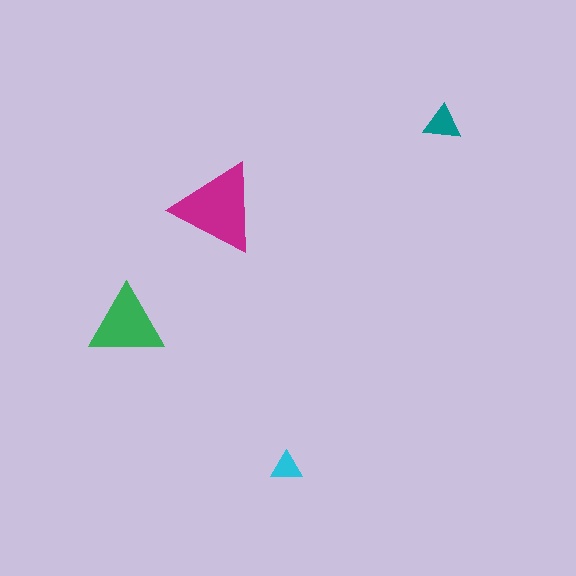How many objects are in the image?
There are 4 objects in the image.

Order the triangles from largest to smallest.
the magenta one, the green one, the teal one, the cyan one.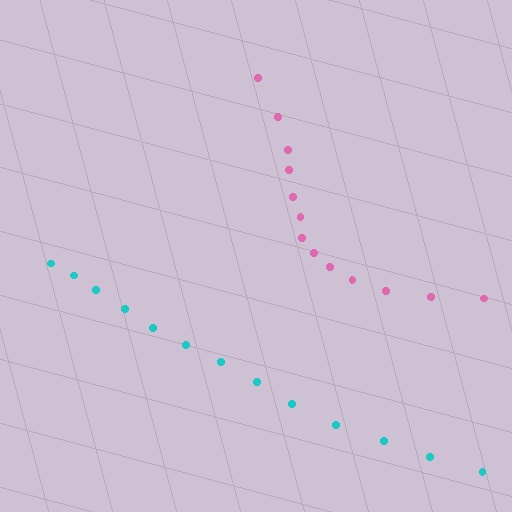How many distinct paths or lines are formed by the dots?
There are 2 distinct paths.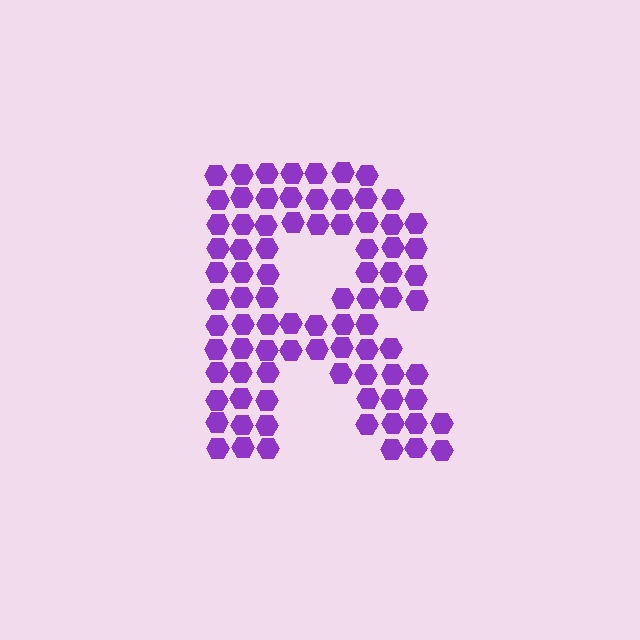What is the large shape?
The large shape is the letter R.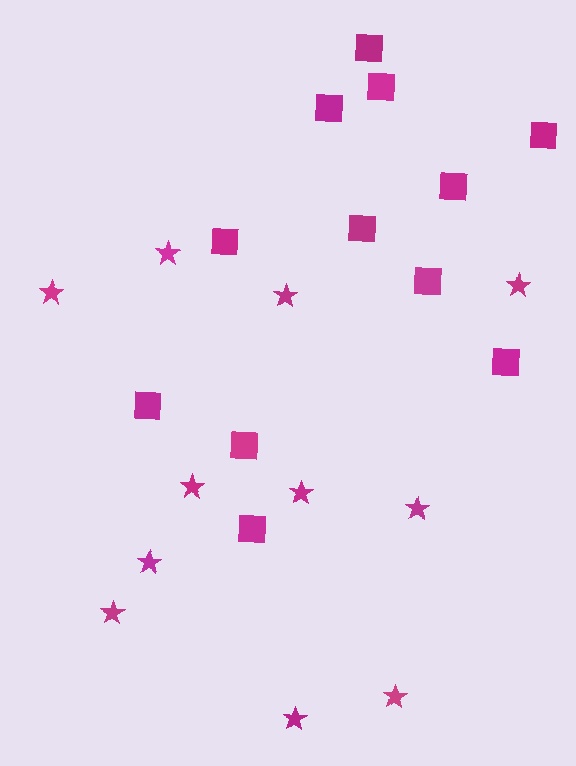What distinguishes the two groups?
There are 2 groups: one group of squares (12) and one group of stars (11).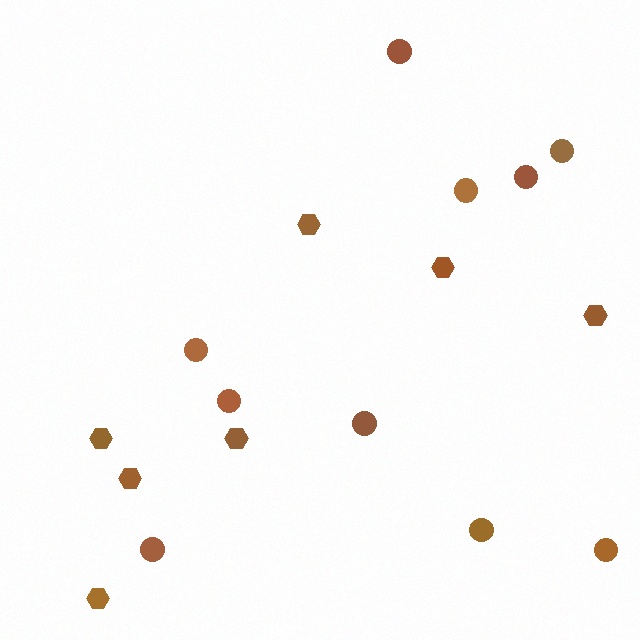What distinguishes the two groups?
There are 2 groups: one group of circles (10) and one group of hexagons (7).